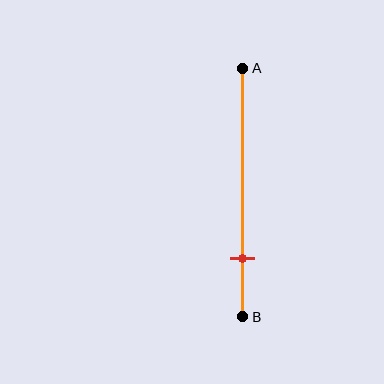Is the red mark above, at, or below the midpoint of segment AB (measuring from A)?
The red mark is below the midpoint of segment AB.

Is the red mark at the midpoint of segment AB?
No, the mark is at about 75% from A, not at the 50% midpoint.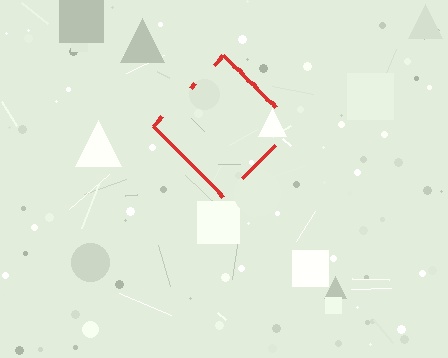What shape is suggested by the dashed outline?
The dashed outline suggests a diamond.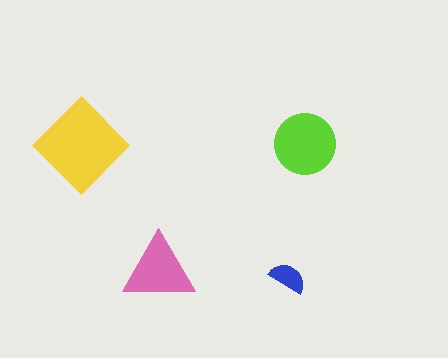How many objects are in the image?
There are 4 objects in the image.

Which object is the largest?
The yellow diamond.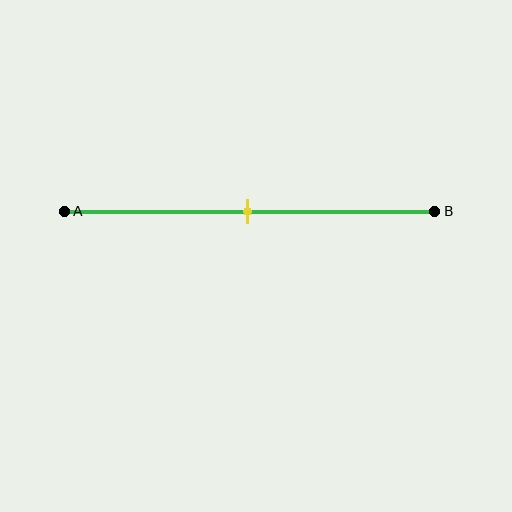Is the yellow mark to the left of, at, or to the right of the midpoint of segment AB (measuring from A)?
The yellow mark is approximately at the midpoint of segment AB.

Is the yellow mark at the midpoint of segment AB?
Yes, the mark is approximately at the midpoint.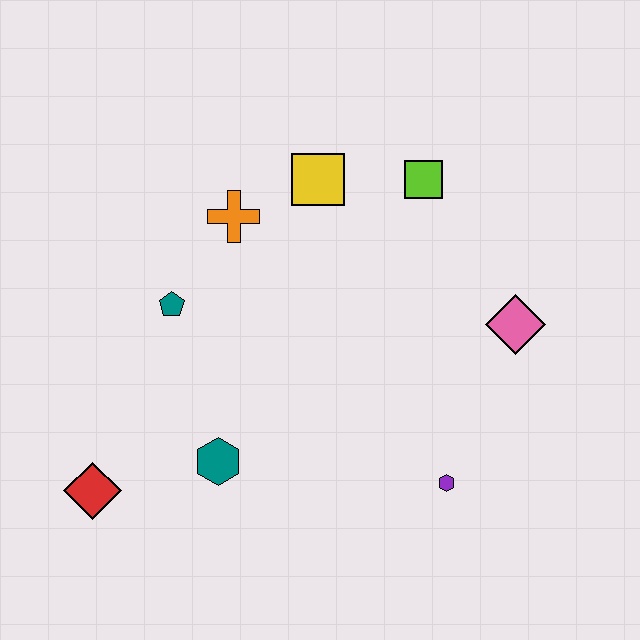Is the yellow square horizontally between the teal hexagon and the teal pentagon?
No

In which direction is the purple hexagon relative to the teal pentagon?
The purple hexagon is to the right of the teal pentagon.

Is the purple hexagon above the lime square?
No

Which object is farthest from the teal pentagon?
The pink diamond is farthest from the teal pentagon.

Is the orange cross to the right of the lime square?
No